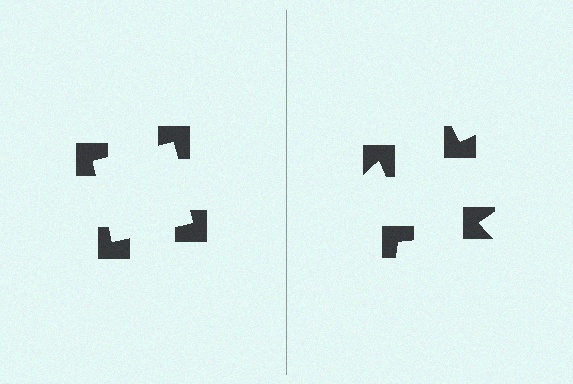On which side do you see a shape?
An illusory square appears on the left side. On the right side the wedge cuts are rotated, so no coherent shape forms.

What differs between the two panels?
The notched squares are positioned identically on both sides; only the wedge orientations differ. On the left they align to a square; on the right they are misaligned.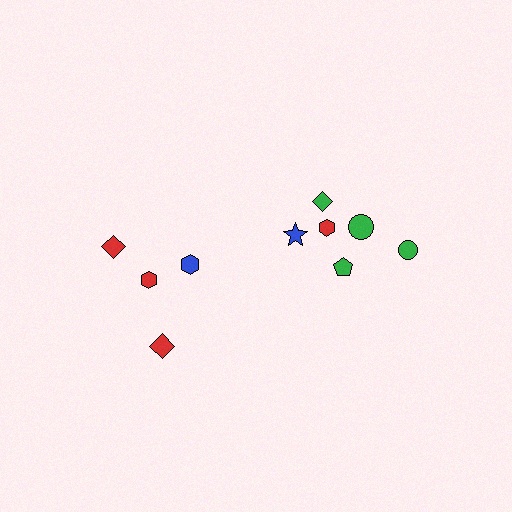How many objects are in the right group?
There are 6 objects.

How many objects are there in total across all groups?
There are 10 objects.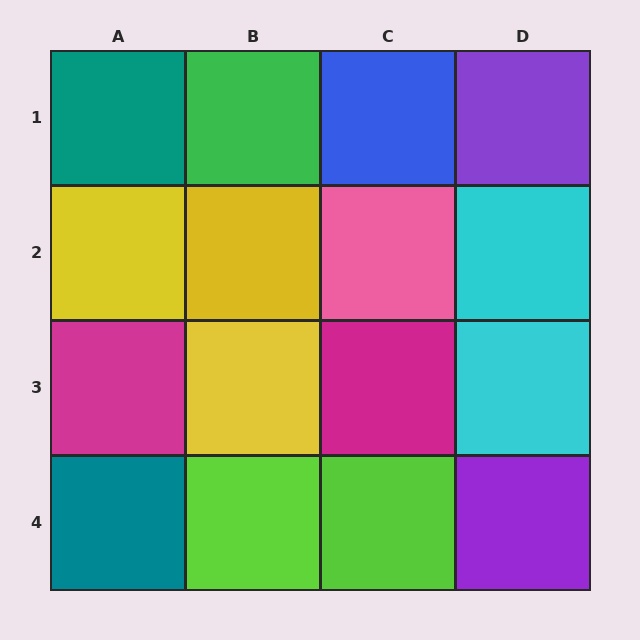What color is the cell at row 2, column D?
Cyan.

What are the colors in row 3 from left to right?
Magenta, yellow, magenta, cyan.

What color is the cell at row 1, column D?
Purple.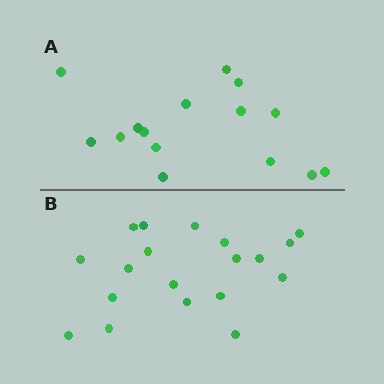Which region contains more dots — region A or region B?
Region B (the bottom region) has more dots.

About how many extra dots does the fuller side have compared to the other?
Region B has about 4 more dots than region A.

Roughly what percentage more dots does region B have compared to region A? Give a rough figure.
About 25% more.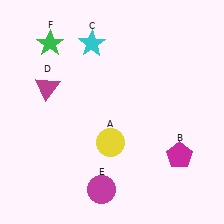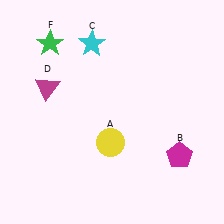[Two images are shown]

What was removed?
The magenta circle (E) was removed in Image 2.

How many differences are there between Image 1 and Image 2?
There is 1 difference between the two images.